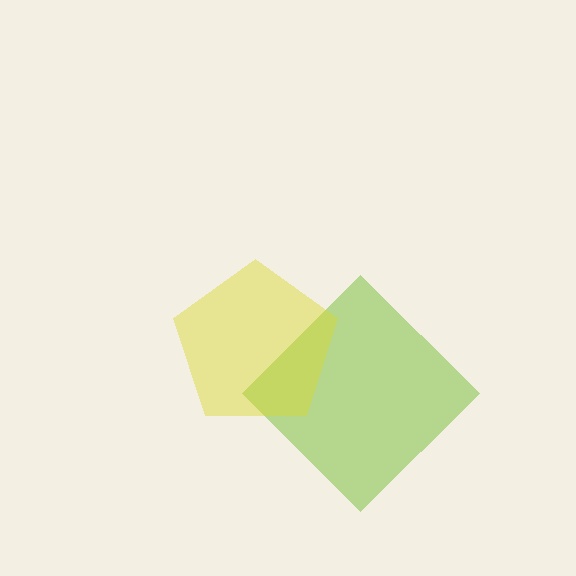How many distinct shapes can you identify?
There are 2 distinct shapes: a lime diamond, a yellow pentagon.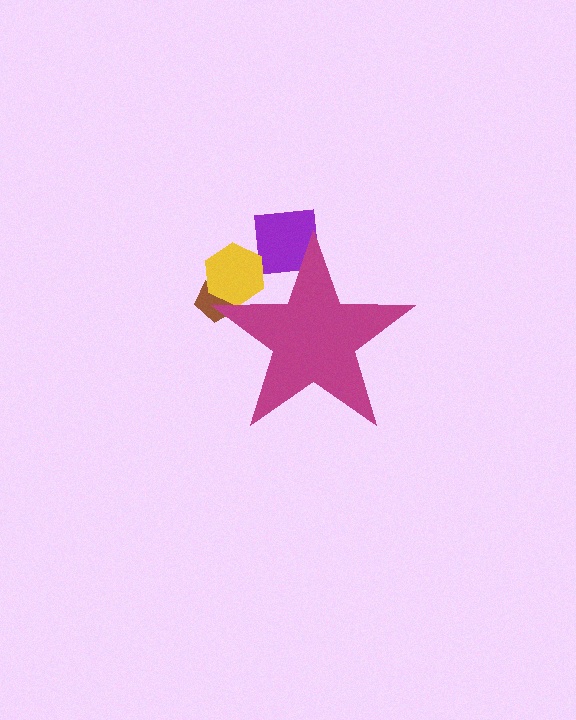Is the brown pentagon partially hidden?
Yes, the brown pentagon is partially hidden behind the magenta star.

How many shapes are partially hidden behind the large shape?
3 shapes are partially hidden.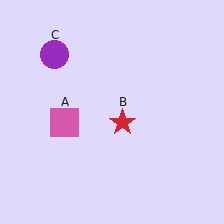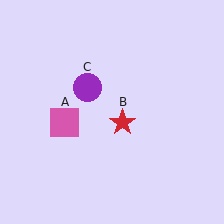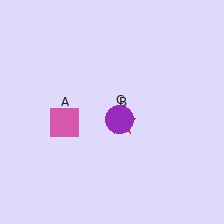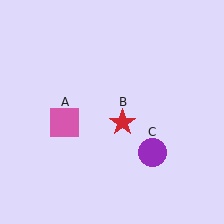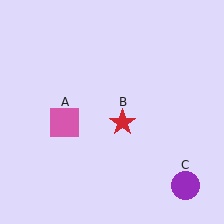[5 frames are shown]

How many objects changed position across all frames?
1 object changed position: purple circle (object C).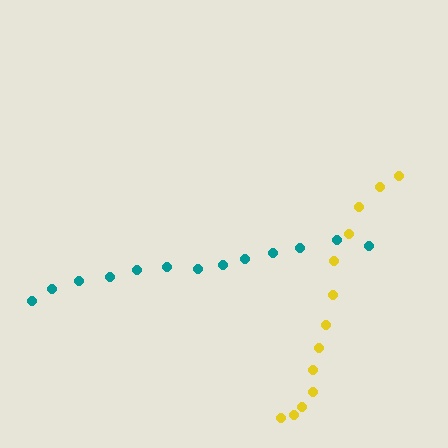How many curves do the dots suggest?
There are 2 distinct paths.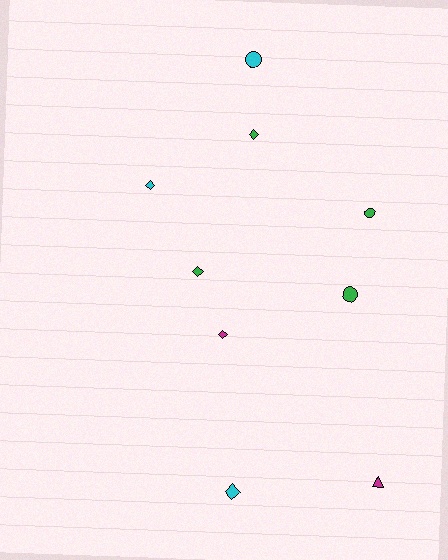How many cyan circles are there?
There is 1 cyan circle.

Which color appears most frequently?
Green, with 4 objects.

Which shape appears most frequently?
Diamond, with 5 objects.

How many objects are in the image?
There are 9 objects.